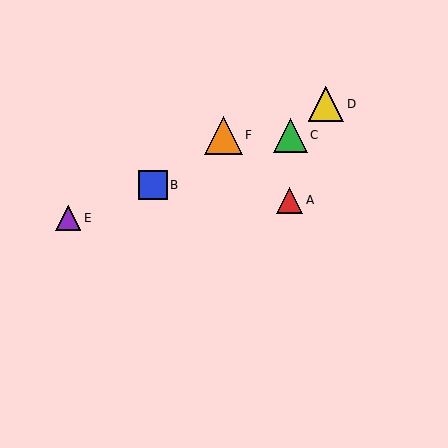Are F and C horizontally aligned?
Yes, both are at y≈135.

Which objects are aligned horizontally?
Objects C, F are aligned horizontally.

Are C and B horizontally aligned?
No, C is at y≈135 and B is at y≈185.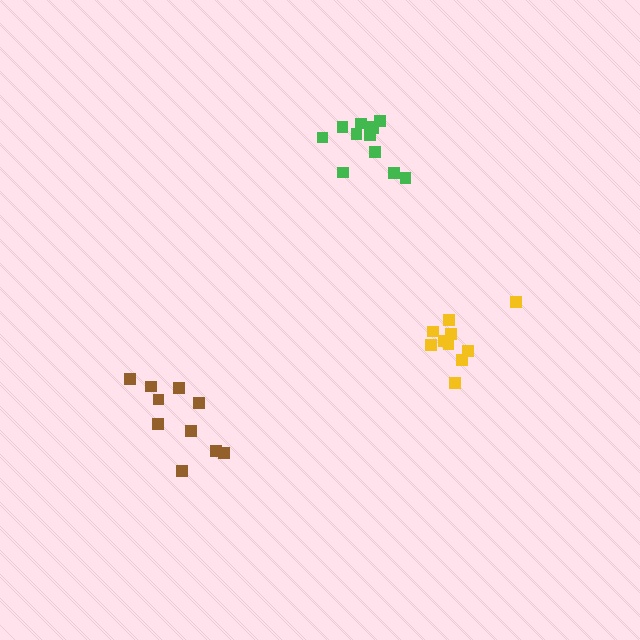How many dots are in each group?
Group 1: 10 dots, Group 2: 10 dots, Group 3: 12 dots (32 total).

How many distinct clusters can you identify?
There are 3 distinct clusters.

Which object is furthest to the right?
The yellow cluster is rightmost.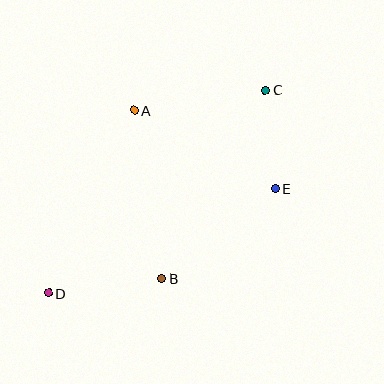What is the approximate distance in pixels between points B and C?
The distance between B and C is approximately 215 pixels.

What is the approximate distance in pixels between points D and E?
The distance between D and E is approximately 250 pixels.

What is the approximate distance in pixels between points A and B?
The distance between A and B is approximately 170 pixels.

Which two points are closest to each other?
Points C and E are closest to each other.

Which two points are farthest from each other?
Points C and D are farthest from each other.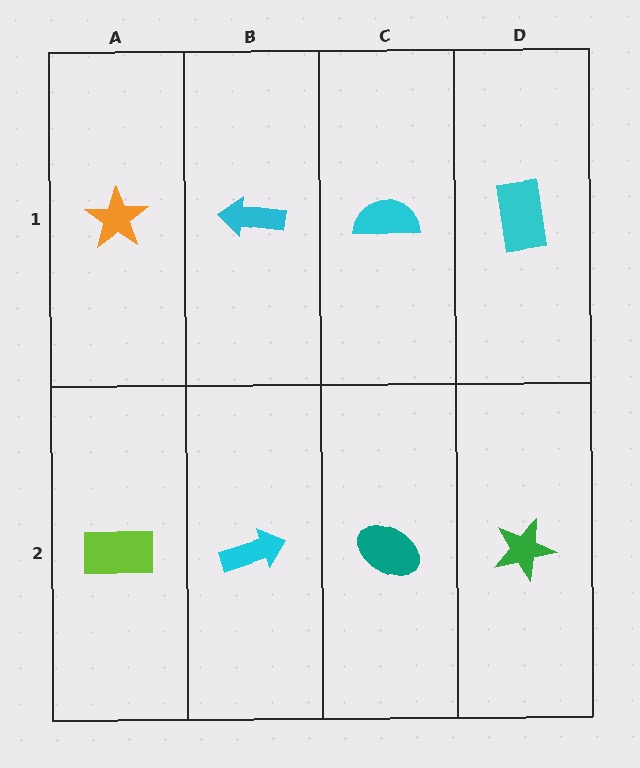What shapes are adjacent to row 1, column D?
A green star (row 2, column D), a cyan semicircle (row 1, column C).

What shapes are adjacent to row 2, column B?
A cyan arrow (row 1, column B), a lime rectangle (row 2, column A), a teal ellipse (row 2, column C).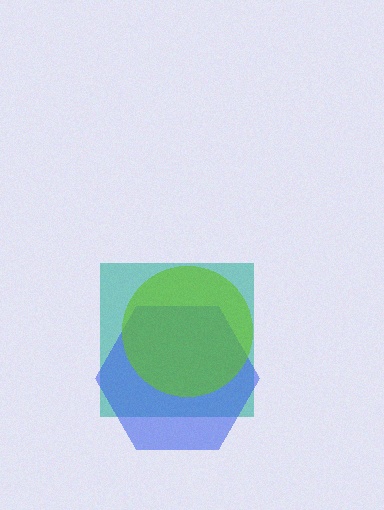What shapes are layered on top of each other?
The layered shapes are: a teal square, a blue hexagon, a lime circle.